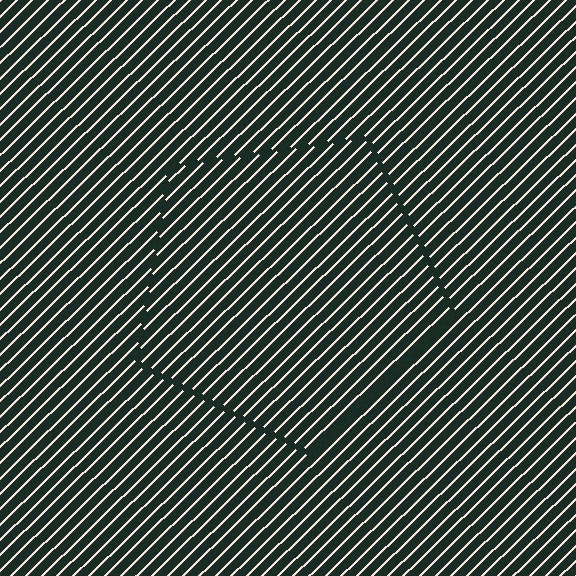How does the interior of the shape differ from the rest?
The interior of the shape contains the same grating, shifted by half a period — the contour is defined by the phase discontinuity where line-ends from the inner and outer gratings abut.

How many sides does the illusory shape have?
5 sides — the line-ends trace a pentagon.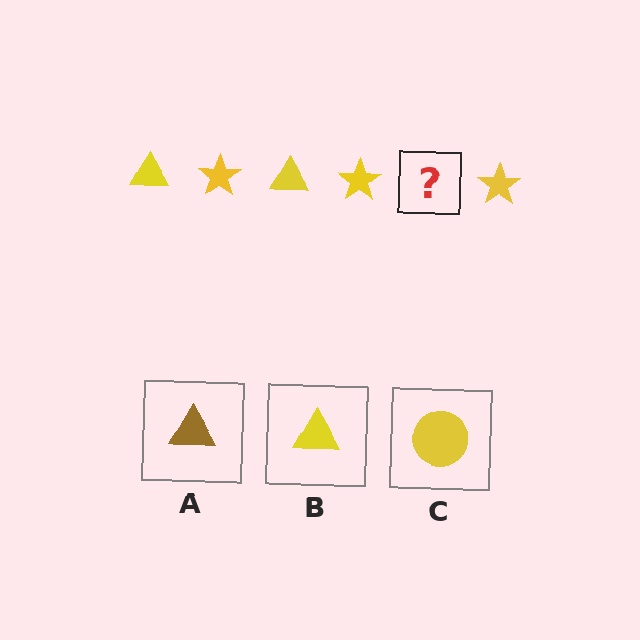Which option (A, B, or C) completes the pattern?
B.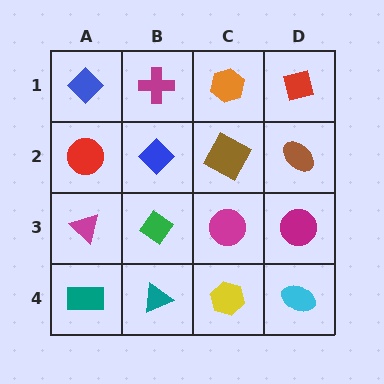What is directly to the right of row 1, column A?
A magenta cross.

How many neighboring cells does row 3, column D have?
3.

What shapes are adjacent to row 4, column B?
A green diamond (row 3, column B), a teal rectangle (row 4, column A), a yellow hexagon (row 4, column C).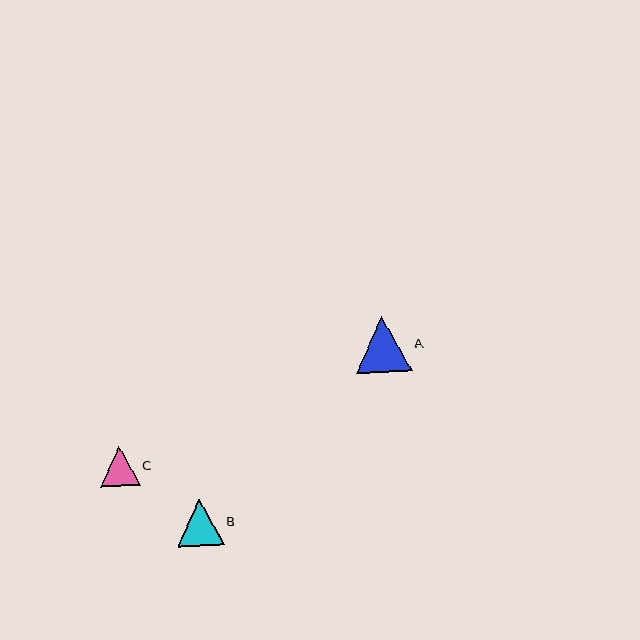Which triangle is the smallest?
Triangle C is the smallest with a size of approximately 40 pixels.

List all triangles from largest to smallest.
From largest to smallest: A, B, C.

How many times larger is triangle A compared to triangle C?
Triangle A is approximately 1.4 times the size of triangle C.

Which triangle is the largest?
Triangle A is the largest with a size of approximately 56 pixels.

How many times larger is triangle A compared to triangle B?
Triangle A is approximately 1.2 times the size of triangle B.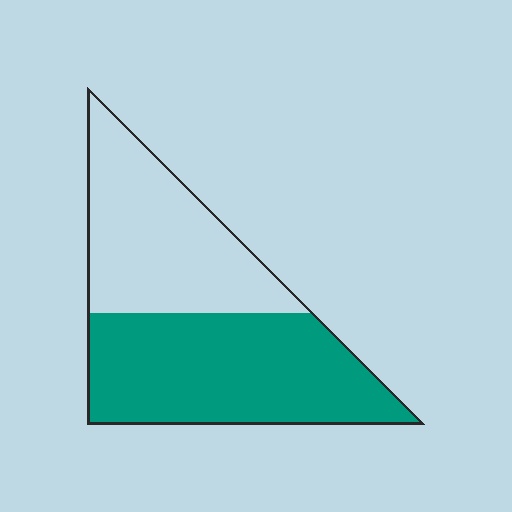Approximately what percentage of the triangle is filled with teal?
Approximately 55%.